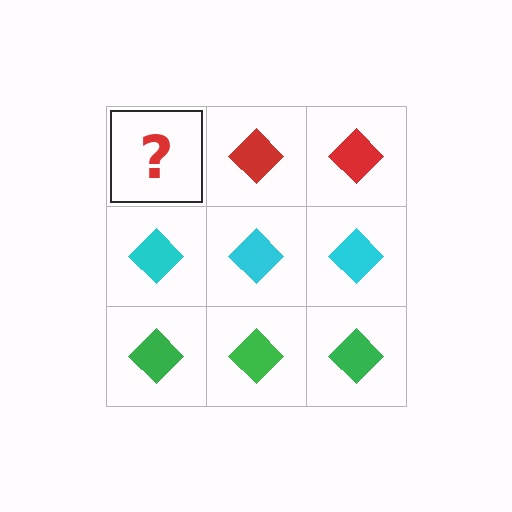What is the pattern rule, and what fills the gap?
The rule is that each row has a consistent color. The gap should be filled with a red diamond.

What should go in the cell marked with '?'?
The missing cell should contain a red diamond.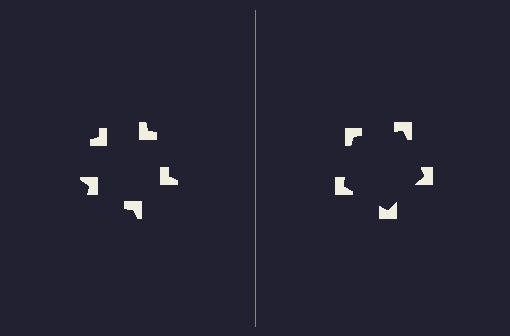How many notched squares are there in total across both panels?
10 — 5 on each side.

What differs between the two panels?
The notched squares are positioned identically on both sides; only the wedge orientations differ. On the right they align to a pentagon; on the left they are misaligned.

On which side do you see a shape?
An illusory pentagon appears on the right side. On the left side the wedge cuts are rotated, so no coherent shape forms.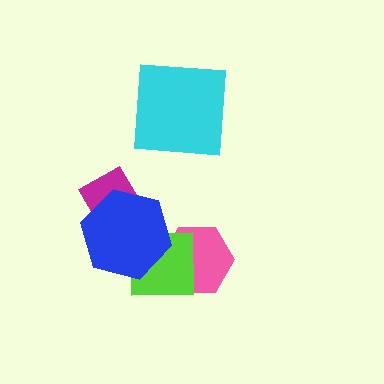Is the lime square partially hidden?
Yes, it is partially covered by another shape.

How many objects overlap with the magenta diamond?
1 object overlaps with the magenta diamond.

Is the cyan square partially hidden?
No, no other shape covers it.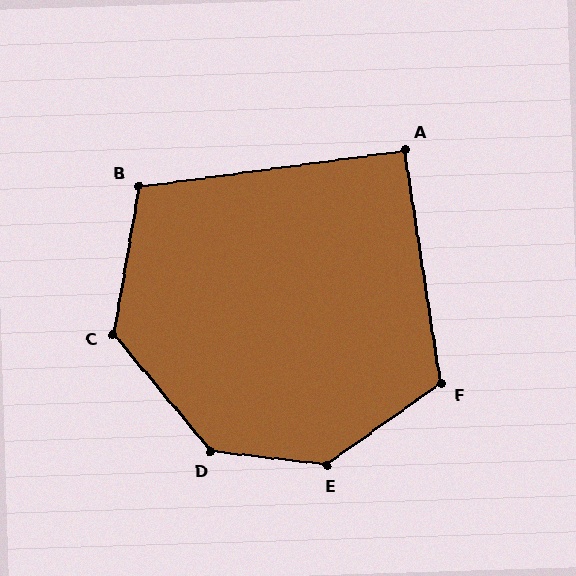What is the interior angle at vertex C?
Approximately 131 degrees (obtuse).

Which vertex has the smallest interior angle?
A, at approximately 91 degrees.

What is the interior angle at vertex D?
Approximately 136 degrees (obtuse).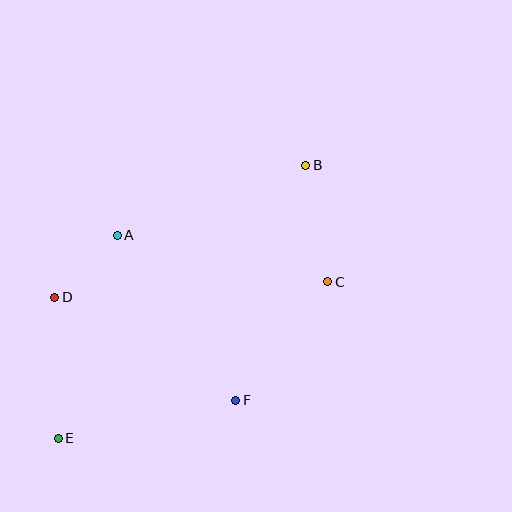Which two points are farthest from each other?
Points B and E are farthest from each other.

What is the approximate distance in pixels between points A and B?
The distance between A and B is approximately 201 pixels.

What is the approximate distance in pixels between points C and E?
The distance between C and E is approximately 311 pixels.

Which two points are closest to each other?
Points A and D are closest to each other.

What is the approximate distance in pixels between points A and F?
The distance between A and F is approximately 203 pixels.